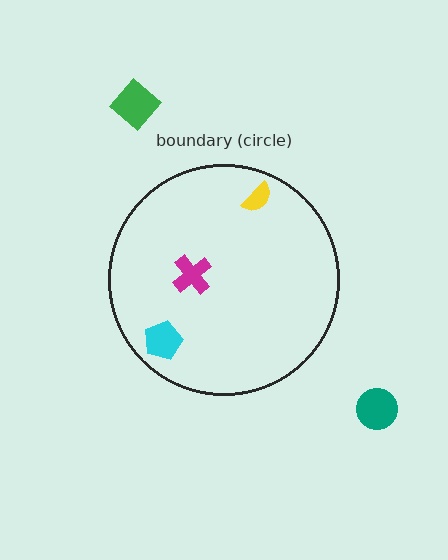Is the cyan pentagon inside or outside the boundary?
Inside.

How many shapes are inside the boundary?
3 inside, 2 outside.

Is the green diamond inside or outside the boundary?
Outside.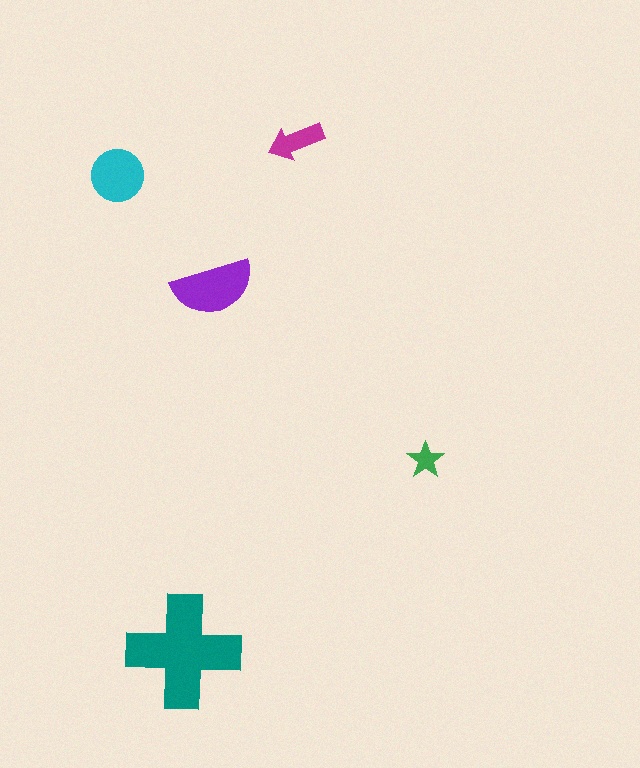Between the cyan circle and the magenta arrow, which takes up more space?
The cyan circle.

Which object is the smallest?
The green star.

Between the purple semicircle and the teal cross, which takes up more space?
The teal cross.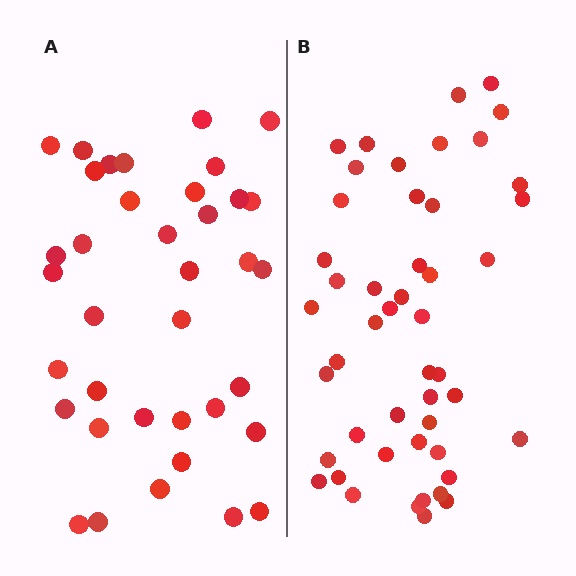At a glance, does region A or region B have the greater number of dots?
Region B (the right region) has more dots.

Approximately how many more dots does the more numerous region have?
Region B has roughly 12 or so more dots than region A.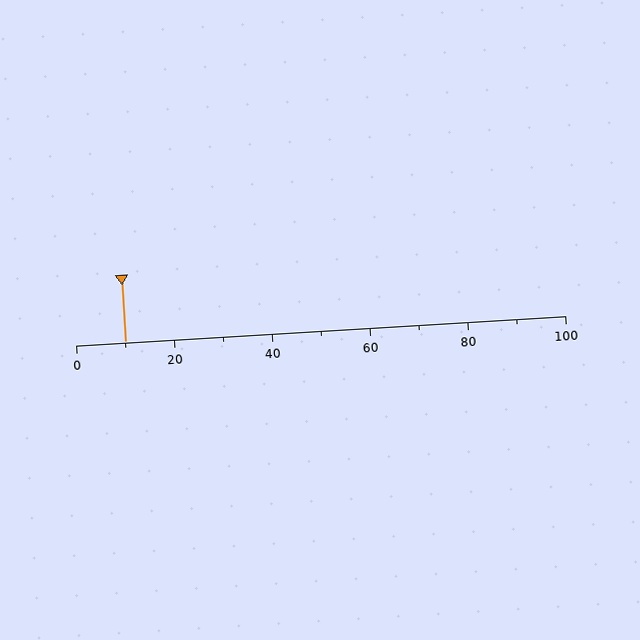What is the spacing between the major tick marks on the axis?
The major ticks are spaced 20 apart.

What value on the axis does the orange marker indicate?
The marker indicates approximately 10.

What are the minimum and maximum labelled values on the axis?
The axis runs from 0 to 100.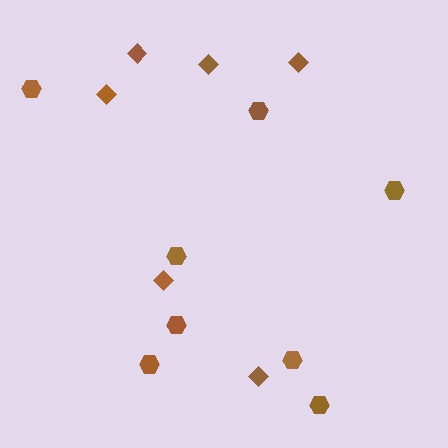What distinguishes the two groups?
There are 2 groups: one group of diamonds (6) and one group of hexagons (8).